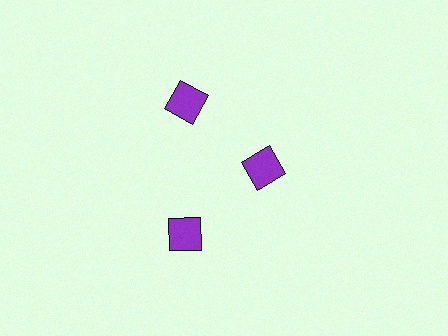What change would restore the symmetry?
The symmetry would be restored by moving it outward, back onto the ring so that all 3 diamonds sit at equal angles and equal distance from the center.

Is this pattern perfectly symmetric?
No. The 3 purple diamonds are arranged in a ring, but one element near the 3 o'clock position is pulled inward toward the center, breaking the 3-fold rotational symmetry.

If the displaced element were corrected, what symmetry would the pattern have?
It would have 3-fold rotational symmetry — the pattern would map onto itself every 120 degrees.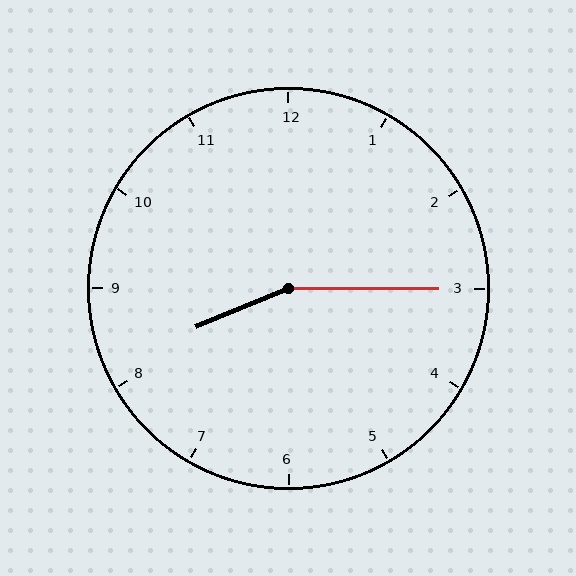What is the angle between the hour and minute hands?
Approximately 158 degrees.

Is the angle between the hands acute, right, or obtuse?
It is obtuse.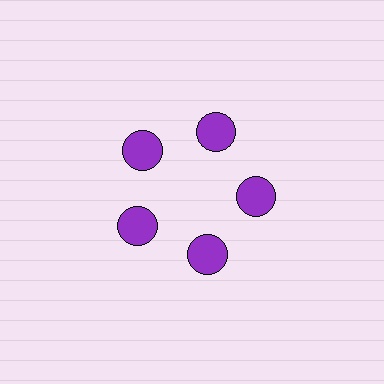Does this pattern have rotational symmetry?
Yes, this pattern has 5-fold rotational symmetry. It looks the same after rotating 72 degrees around the center.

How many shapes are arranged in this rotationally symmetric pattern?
There are 5 shapes, arranged in 5 groups of 1.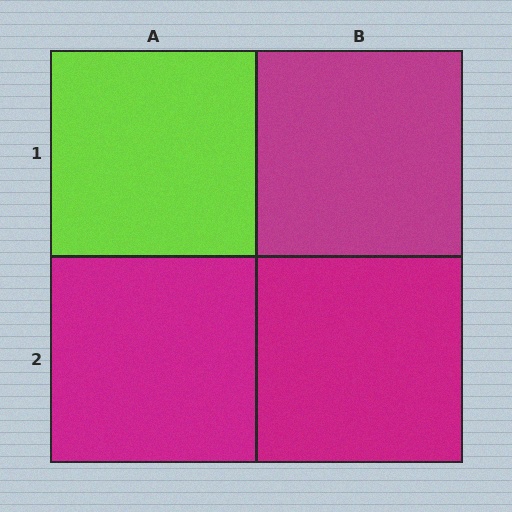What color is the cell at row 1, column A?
Lime.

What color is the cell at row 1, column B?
Magenta.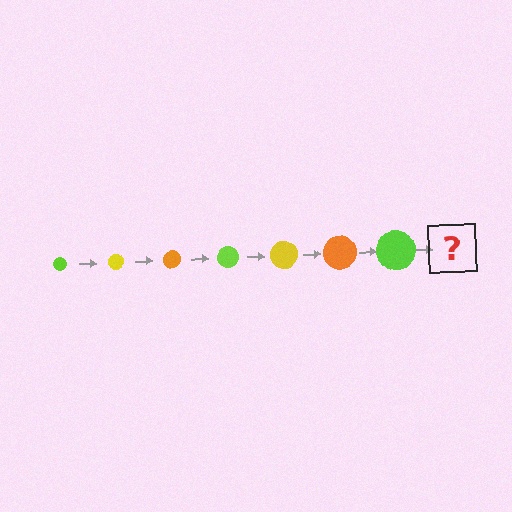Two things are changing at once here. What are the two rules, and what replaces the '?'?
The two rules are that the circle grows larger each step and the color cycles through lime, yellow, and orange. The '?' should be a yellow circle, larger than the previous one.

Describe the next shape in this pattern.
It should be a yellow circle, larger than the previous one.